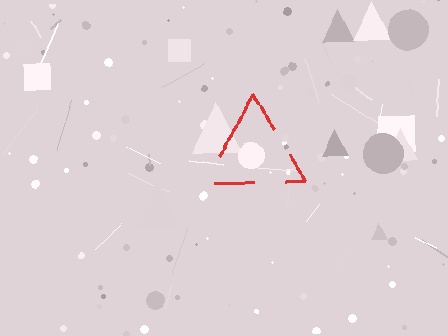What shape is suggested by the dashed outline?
The dashed outline suggests a triangle.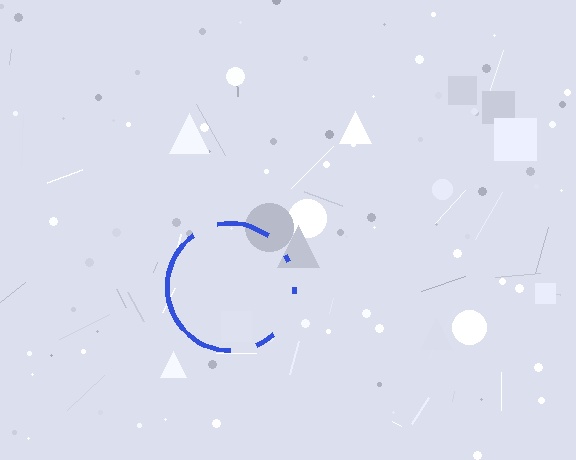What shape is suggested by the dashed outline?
The dashed outline suggests a circle.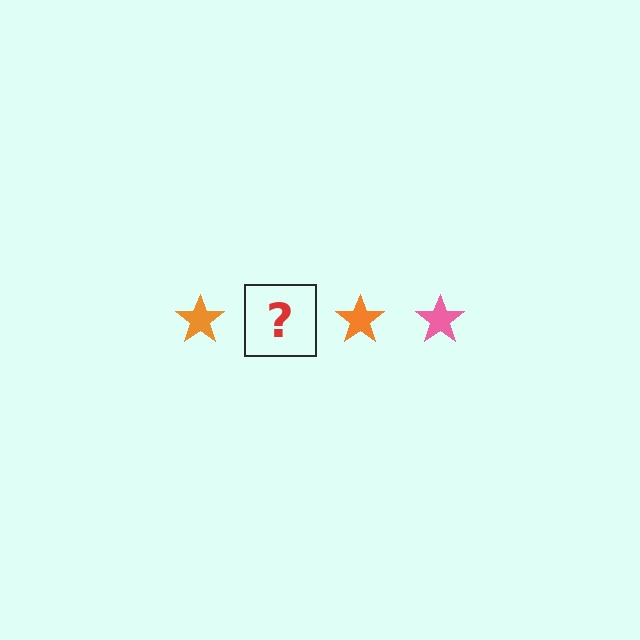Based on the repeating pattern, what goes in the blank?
The blank should be a pink star.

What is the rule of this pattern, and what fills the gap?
The rule is that the pattern cycles through orange, pink stars. The gap should be filled with a pink star.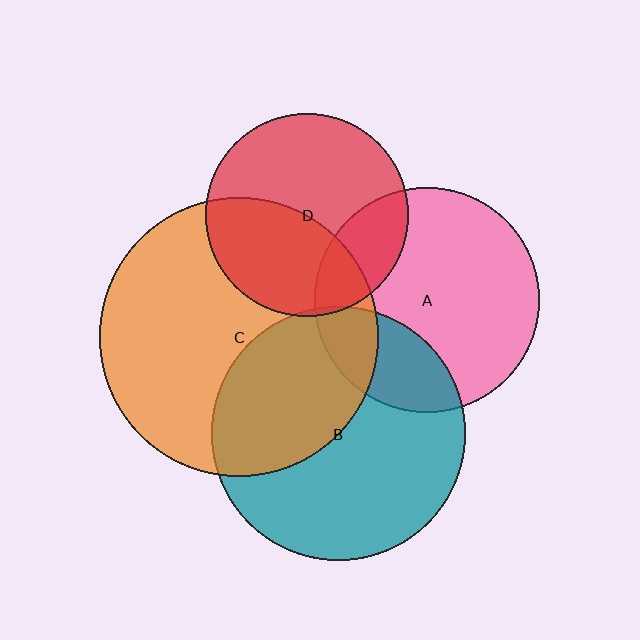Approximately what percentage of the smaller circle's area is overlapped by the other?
Approximately 20%.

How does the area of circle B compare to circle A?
Approximately 1.3 times.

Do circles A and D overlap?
Yes.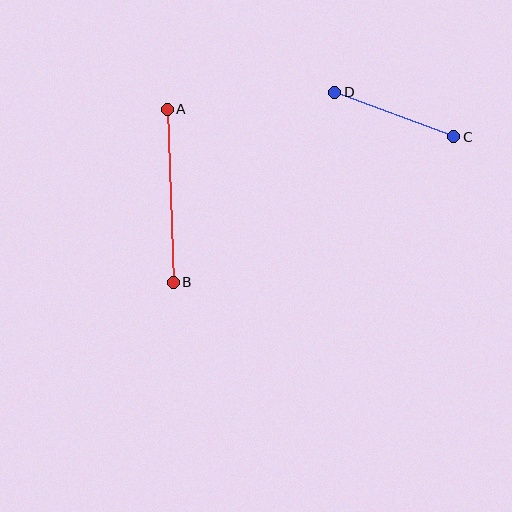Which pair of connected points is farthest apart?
Points A and B are farthest apart.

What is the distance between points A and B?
The distance is approximately 173 pixels.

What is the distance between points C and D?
The distance is approximately 127 pixels.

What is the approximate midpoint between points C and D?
The midpoint is at approximately (394, 115) pixels.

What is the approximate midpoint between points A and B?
The midpoint is at approximately (170, 196) pixels.